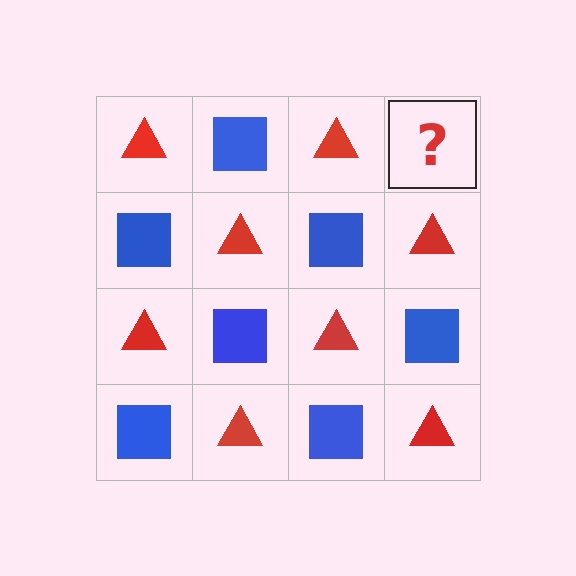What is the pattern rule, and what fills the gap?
The rule is that it alternates red triangle and blue square in a checkerboard pattern. The gap should be filled with a blue square.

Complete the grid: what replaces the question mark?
The question mark should be replaced with a blue square.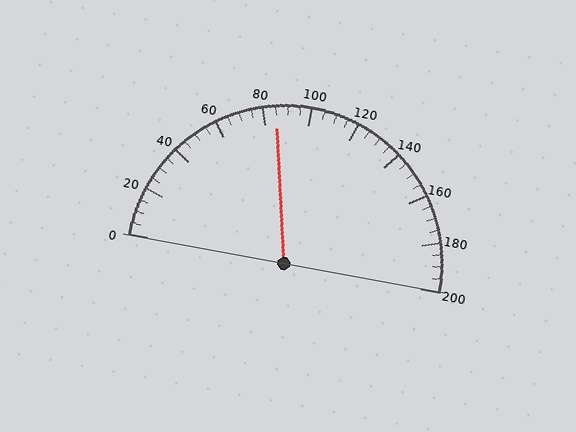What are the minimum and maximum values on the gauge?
The gauge ranges from 0 to 200.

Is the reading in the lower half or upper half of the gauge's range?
The reading is in the lower half of the range (0 to 200).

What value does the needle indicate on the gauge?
The needle indicates approximately 85.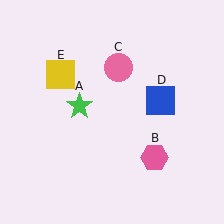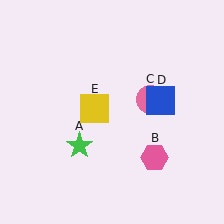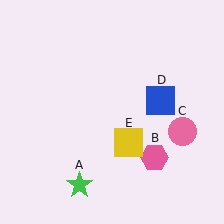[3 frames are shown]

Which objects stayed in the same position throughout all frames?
Pink hexagon (object B) and blue square (object D) remained stationary.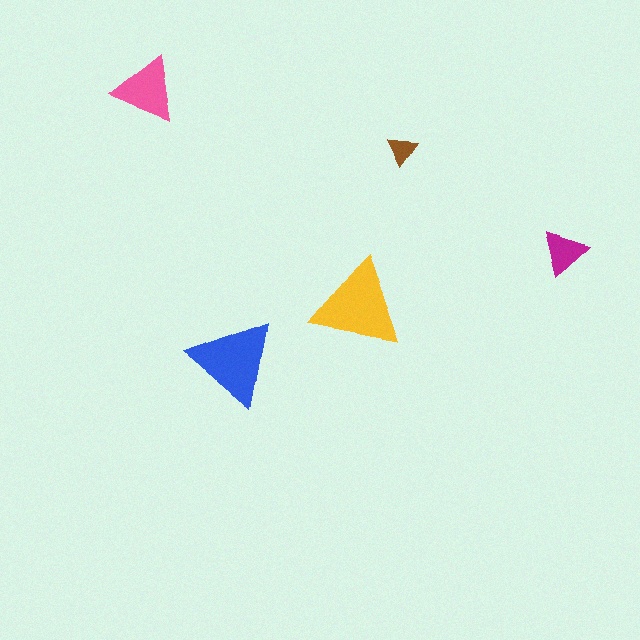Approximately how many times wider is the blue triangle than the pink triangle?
About 1.5 times wider.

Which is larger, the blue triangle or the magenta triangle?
The blue one.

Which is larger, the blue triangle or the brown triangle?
The blue one.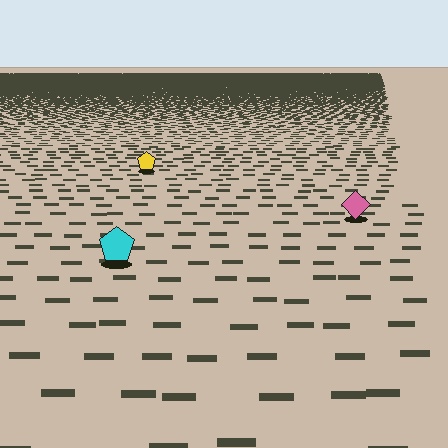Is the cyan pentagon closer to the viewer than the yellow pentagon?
Yes. The cyan pentagon is closer — you can tell from the texture gradient: the ground texture is coarser near it.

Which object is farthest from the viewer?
The yellow pentagon is farthest from the viewer. It appears smaller and the ground texture around it is denser.